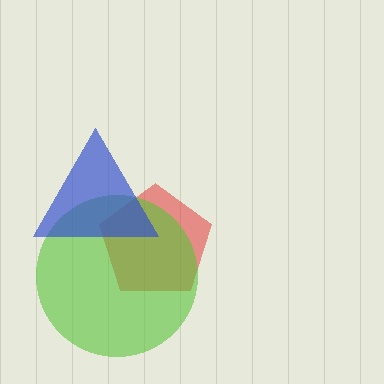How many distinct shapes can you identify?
There are 3 distinct shapes: a red pentagon, a lime circle, a blue triangle.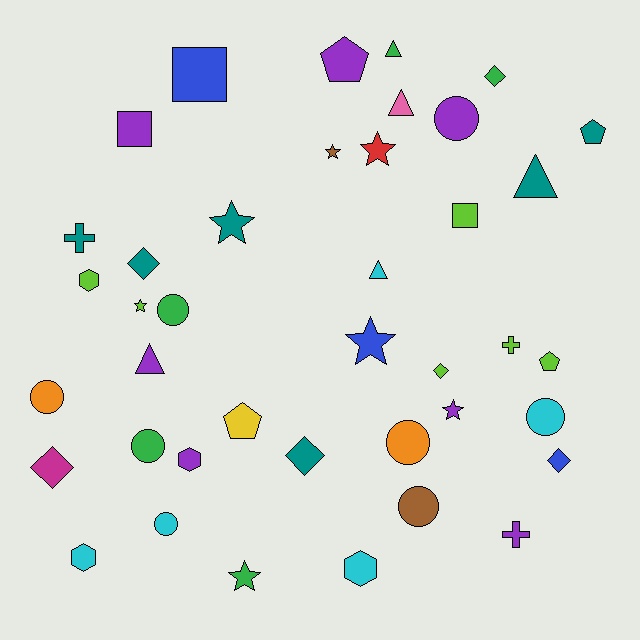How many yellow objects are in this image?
There is 1 yellow object.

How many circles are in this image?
There are 8 circles.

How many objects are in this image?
There are 40 objects.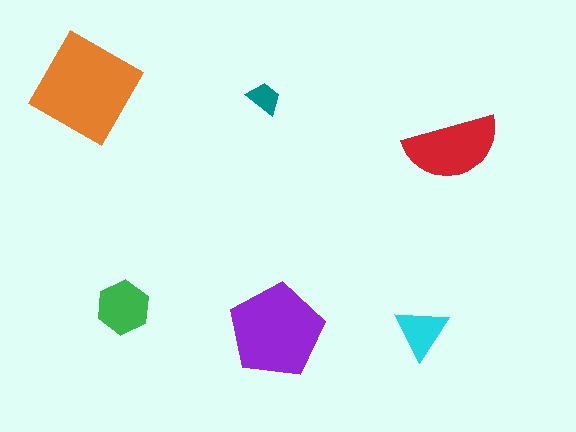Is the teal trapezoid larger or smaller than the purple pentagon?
Smaller.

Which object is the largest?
The orange diamond.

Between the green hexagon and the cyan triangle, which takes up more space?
The green hexagon.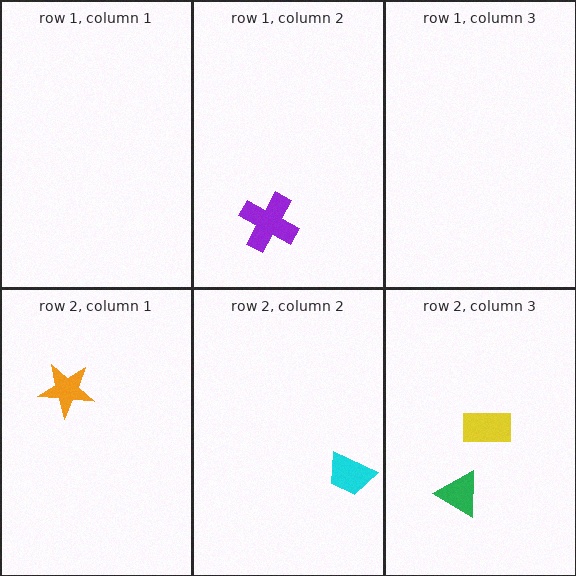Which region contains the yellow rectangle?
The row 2, column 3 region.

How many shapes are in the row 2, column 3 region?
2.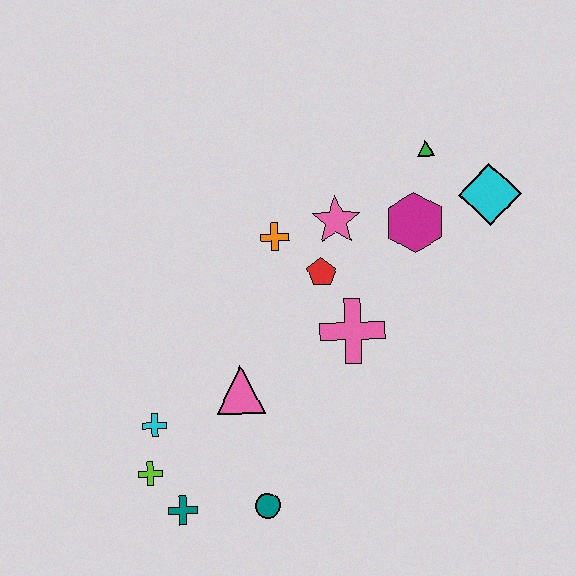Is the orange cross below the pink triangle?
No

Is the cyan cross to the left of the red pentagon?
Yes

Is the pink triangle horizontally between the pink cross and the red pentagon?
No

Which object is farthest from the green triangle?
The teal cross is farthest from the green triangle.